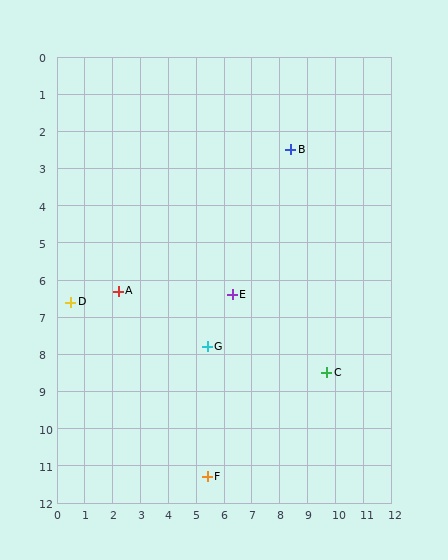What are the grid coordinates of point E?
Point E is at approximately (6.3, 6.4).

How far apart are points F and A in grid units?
Points F and A are about 5.9 grid units apart.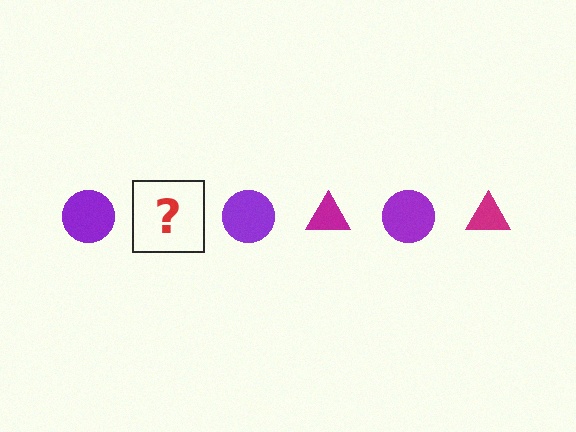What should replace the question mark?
The question mark should be replaced with a magenta triangle.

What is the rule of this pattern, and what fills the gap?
The rule is that the pattern alternates between purple circle and magenta triangle. The gap should be filled with a magenta triangle.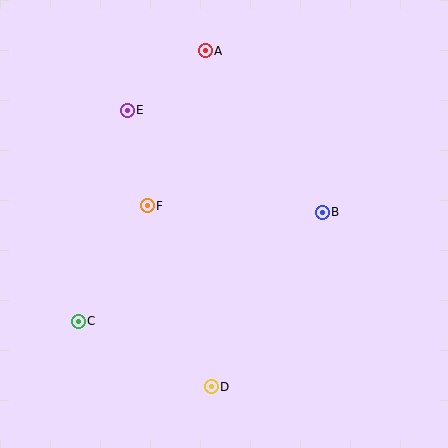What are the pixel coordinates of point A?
Point A is at (205, 51).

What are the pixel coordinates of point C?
Point C is at (78, 321).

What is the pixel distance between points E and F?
The distance between E and F is 98 pixels.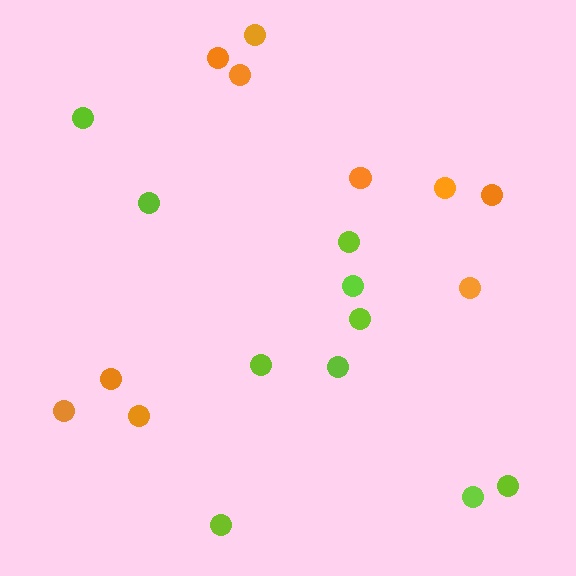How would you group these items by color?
There are 2 groups: one group of orange circles (10) and one group of lime circles (10).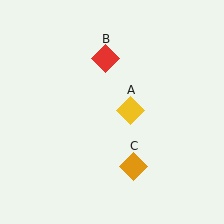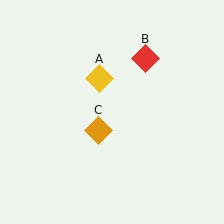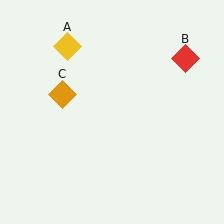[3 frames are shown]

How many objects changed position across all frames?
3 objects changed position: yellow diamond (object A), red diamond (object B), orange diamond (object C).